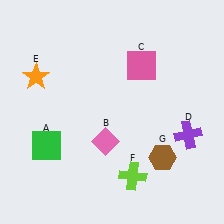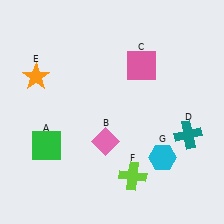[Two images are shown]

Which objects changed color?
D changed from purple to teal. G changed from brown to cyan.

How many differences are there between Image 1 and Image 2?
There are 2 differences between the two images.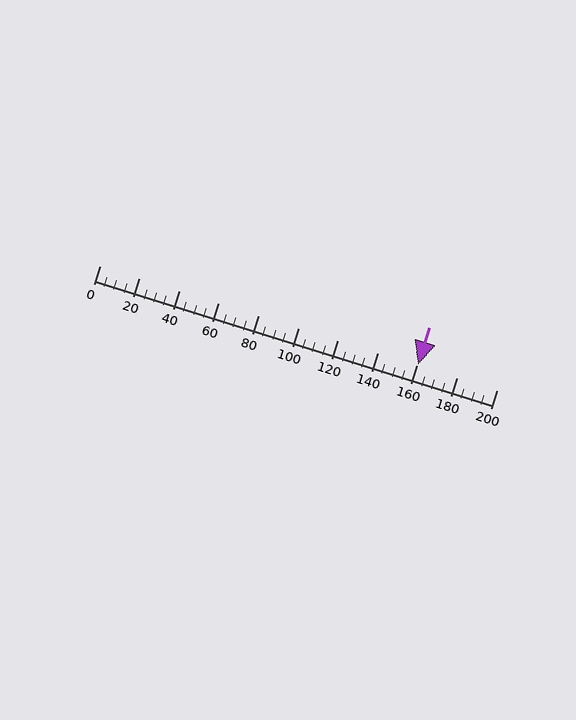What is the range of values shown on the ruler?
The ruler shows values from 0 to 200.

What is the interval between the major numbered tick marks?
The major tick marks are spaced 20 units apart.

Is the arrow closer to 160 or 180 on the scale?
The arrow is closer to 160.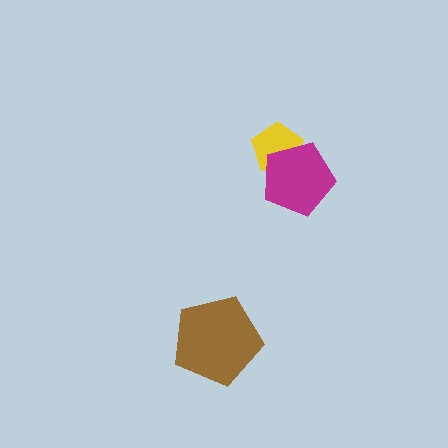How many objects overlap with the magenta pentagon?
1 object overlaps with the magenta pentagon.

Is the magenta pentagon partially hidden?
No, no other shape covers it.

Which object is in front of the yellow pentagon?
The magenta pentagon is in front of the yellow pentagon.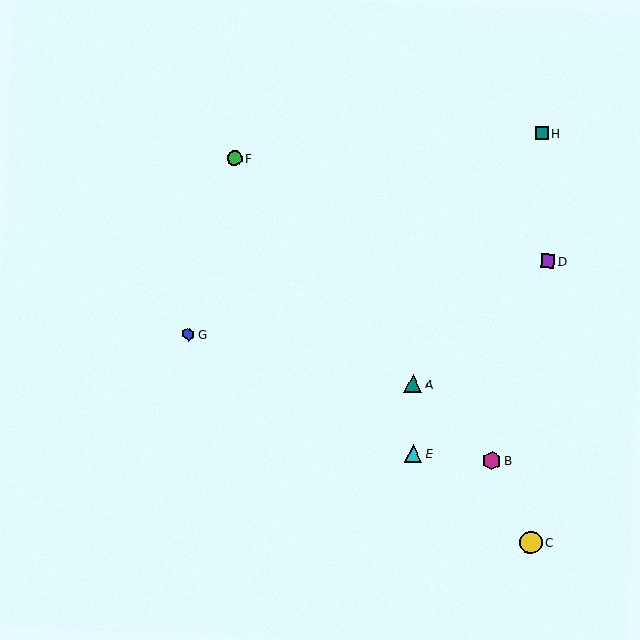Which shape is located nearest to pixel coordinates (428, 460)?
The cyan triangle (labeled E) at (414, 453) is nearest to that location.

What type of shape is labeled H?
Shape H is a teal square.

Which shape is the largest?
The yellow circle (labeled C) is the largest.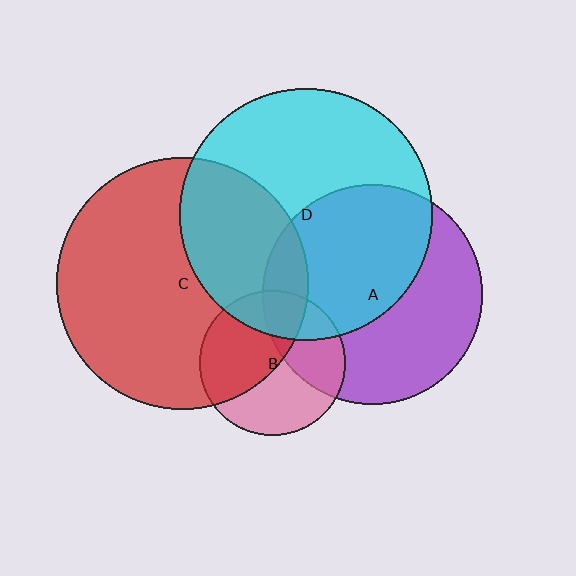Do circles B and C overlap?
Yes.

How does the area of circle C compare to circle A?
Approximately 1.3 times.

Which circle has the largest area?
Circle D (cyan).